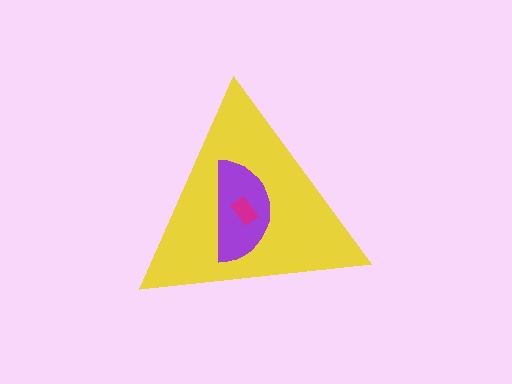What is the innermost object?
The magenta rectangle.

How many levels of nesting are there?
3.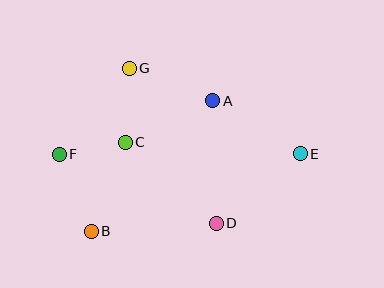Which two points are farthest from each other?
Points E and F are farthest from each other.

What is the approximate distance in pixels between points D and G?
The distance between D and G is approximately 178 pixels.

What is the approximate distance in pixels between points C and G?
The distance between C and G is approximately 74 pixels.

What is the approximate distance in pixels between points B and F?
The distance between B and F is approximately 83 pixels.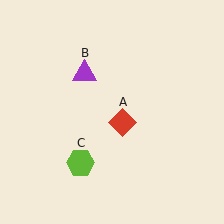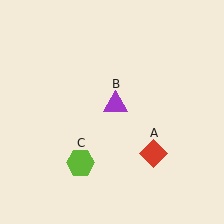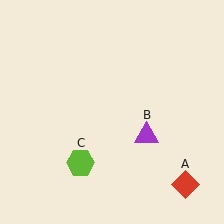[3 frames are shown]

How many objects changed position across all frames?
2 objects changed position: red diamond (object A), purple triangle (object B).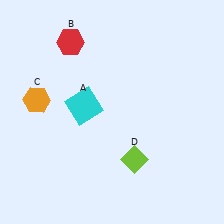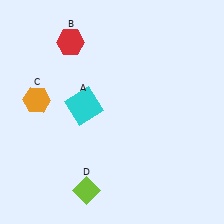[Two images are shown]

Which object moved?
The lime diamond (D) moved left.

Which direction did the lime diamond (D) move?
The lime diamond (D) moved left.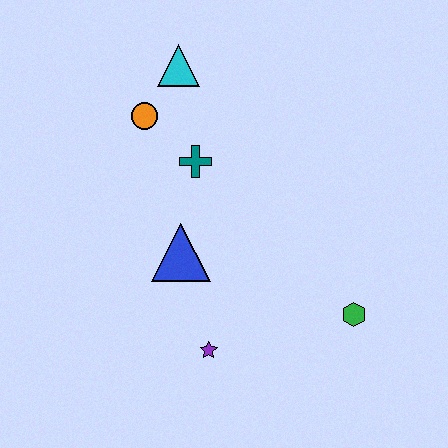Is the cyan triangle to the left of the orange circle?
No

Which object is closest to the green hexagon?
The purple star is closest to the green hexagon.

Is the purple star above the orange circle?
No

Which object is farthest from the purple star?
The cyan triangle is farthest from the purple star.